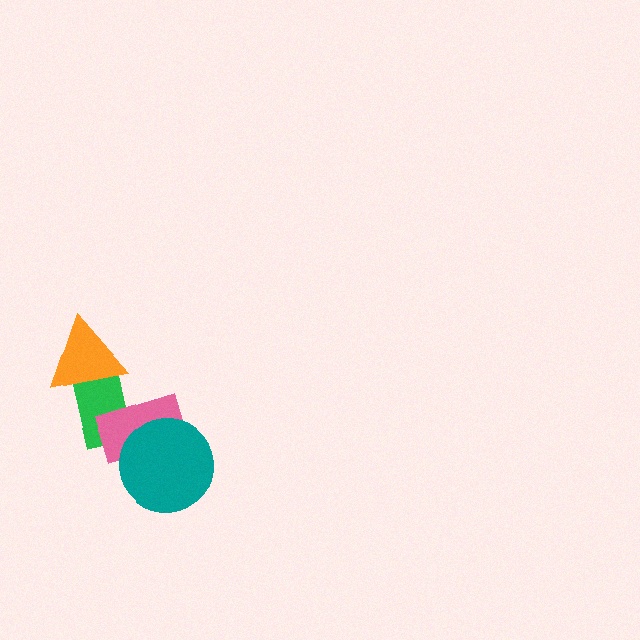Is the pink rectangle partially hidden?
Yes, it is partially covered by another shape.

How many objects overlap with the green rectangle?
2 objects overlap with the green rectangle.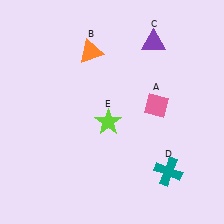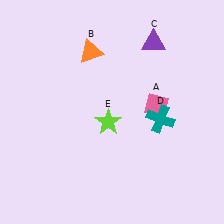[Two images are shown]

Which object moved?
The teal cross (D) moved up.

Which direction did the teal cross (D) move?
The teal cross (D) moved up.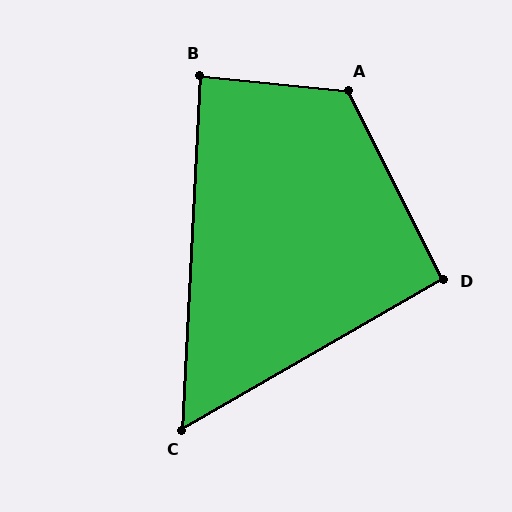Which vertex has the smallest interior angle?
C, at approximately 57 degrees.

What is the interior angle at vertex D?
Approximately 93 degrees (approximately right).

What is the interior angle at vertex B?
Approximately 87 degrees (approximately right).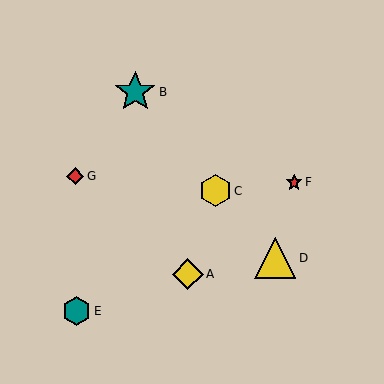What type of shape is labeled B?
Shape B is a teal star.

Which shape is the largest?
The teal star (labeled B) is the largest.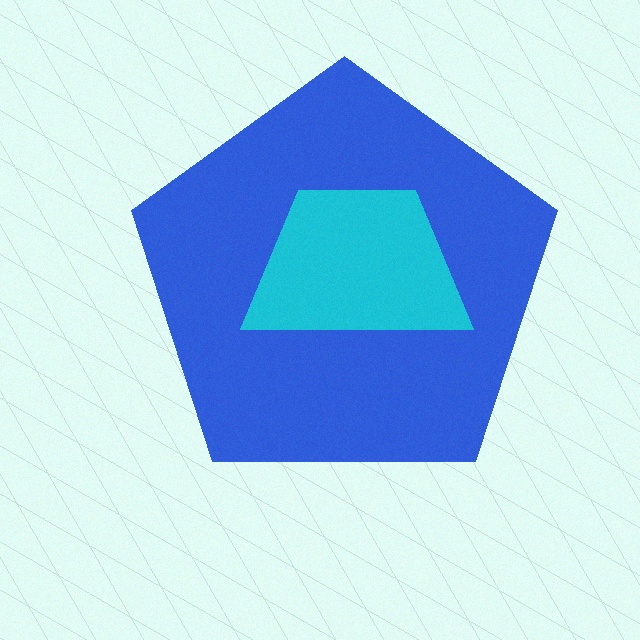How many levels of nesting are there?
2.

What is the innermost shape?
The cyan trapezoid.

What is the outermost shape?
The blue pentagon.